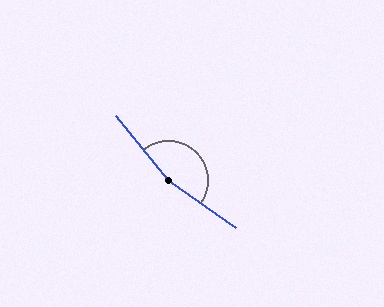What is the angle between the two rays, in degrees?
Approximately 164 degrees.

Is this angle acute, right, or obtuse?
It is obtuse.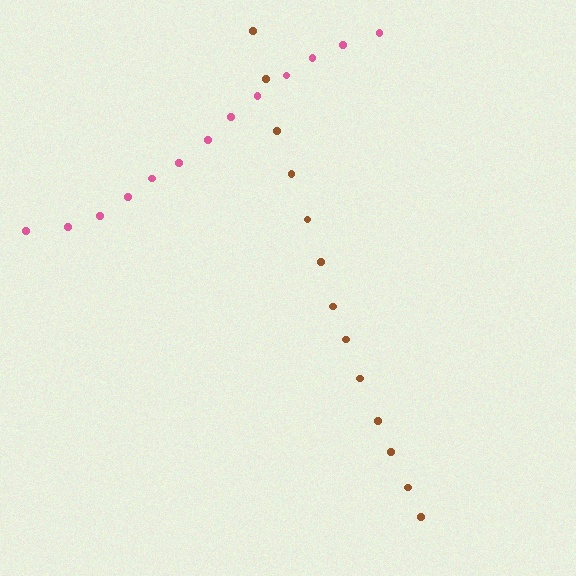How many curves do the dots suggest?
There are 2 distinct paths.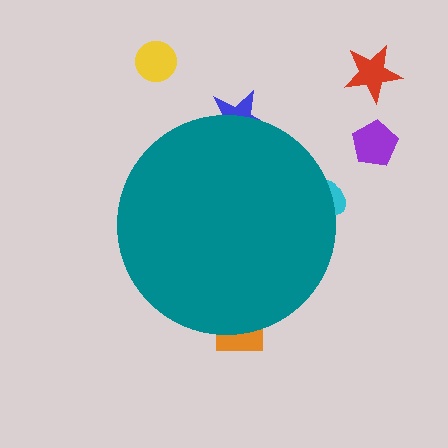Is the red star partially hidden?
No, the red star is fully visible.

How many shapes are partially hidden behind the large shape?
3 shapes are partially hidden.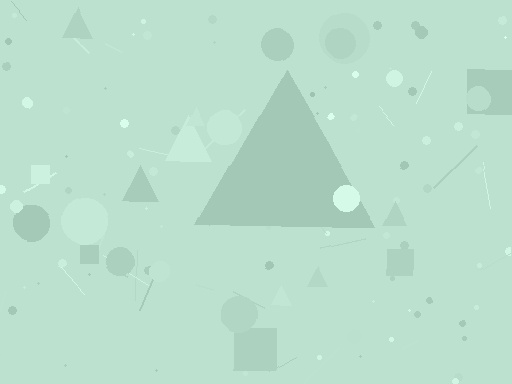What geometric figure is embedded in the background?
A triangle is embedded in the background.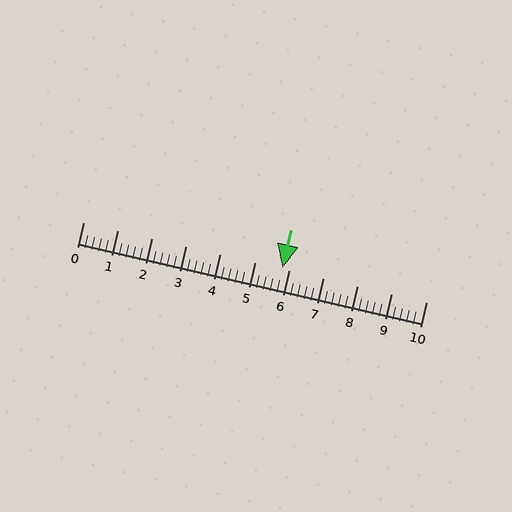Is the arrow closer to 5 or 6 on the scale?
The arrow is closer to 6.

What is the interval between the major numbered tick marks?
The major tick marks are spaced 1 units apart.